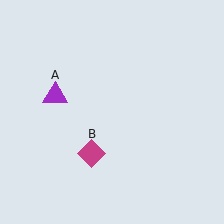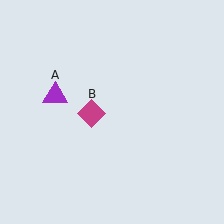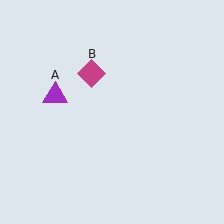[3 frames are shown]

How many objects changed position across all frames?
1 object changed position: magenta diamond (object B).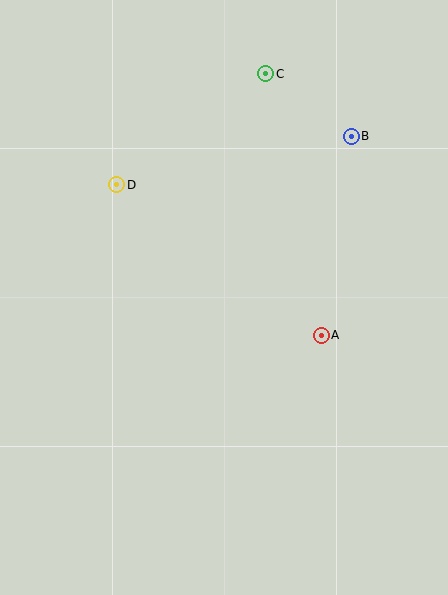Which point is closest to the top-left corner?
Point D is closest to the top-left corner.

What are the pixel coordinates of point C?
Point C is at (266, 74).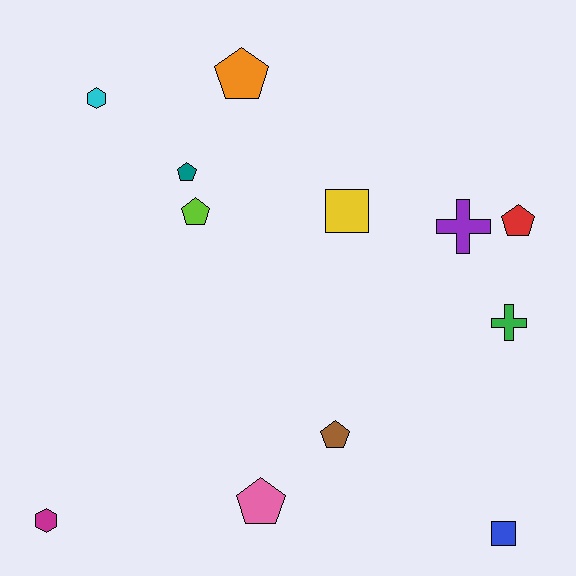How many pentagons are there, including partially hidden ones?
There are 6 pentagons.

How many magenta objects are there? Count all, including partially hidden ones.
There is 1 magenta object.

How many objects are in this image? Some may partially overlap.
There are 12 objects.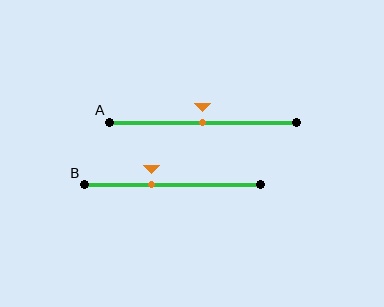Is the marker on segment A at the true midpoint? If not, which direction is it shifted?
Yes, the marker on segment A is at the true midpoint.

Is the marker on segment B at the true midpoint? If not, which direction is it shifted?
No, the marker on segment B is shifted to the left by about 12% of the segment length.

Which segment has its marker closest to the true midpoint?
Segment A has its marker closest to the true midpoint.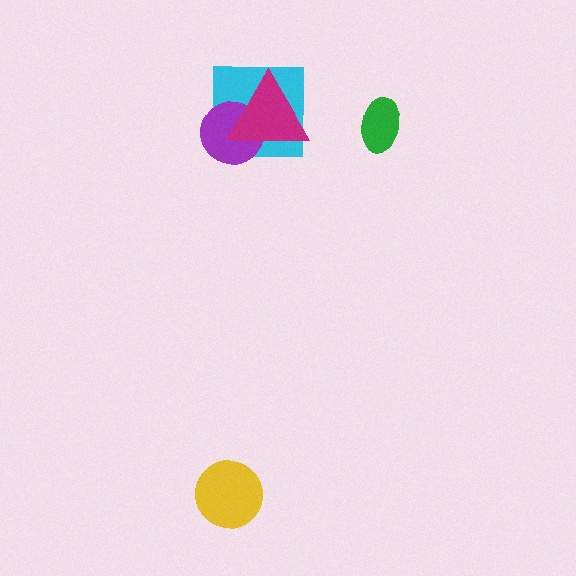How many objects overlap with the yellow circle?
0 objects overlap with the yellow circle.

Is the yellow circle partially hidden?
No, no other shape covers it.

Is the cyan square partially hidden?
Yes, it is partially covered by another shape.